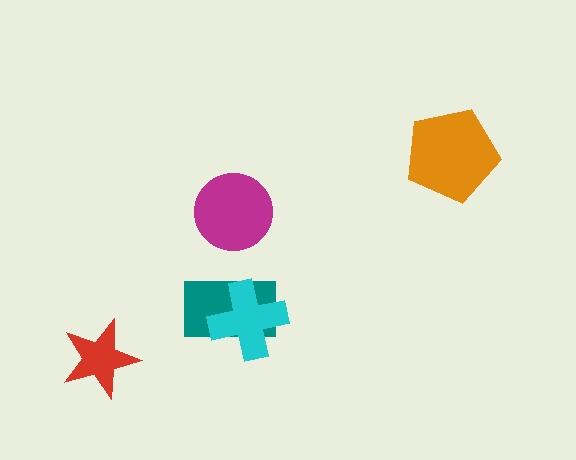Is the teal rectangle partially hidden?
Yes, it is partially covered by another shape.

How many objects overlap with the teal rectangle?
1 object overlaps with the teal rectangle.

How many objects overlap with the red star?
0 objects overlap with the red star.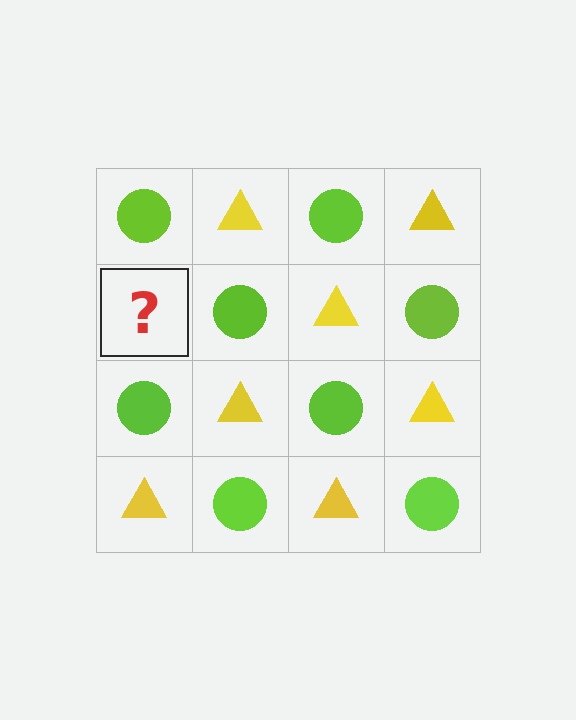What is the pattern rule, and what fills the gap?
The rule is that it alternates lime circle and yellow triangle in a checkerboard pattern. The gap should be filled with a yellow triangle.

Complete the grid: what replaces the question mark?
The question mark should be replaced with a yellow triangle.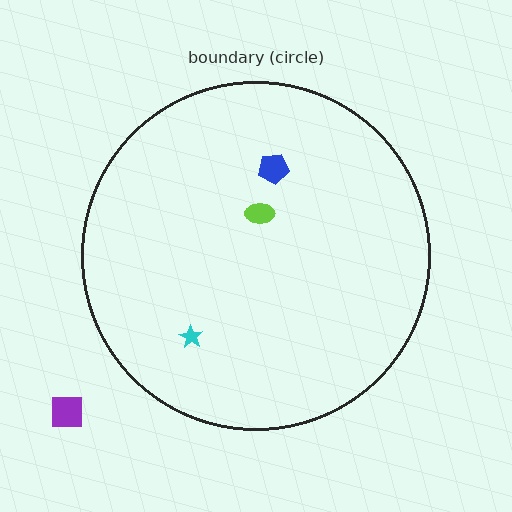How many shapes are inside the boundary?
3 inside, 1 outside.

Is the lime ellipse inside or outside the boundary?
Inside.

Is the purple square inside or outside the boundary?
Outside.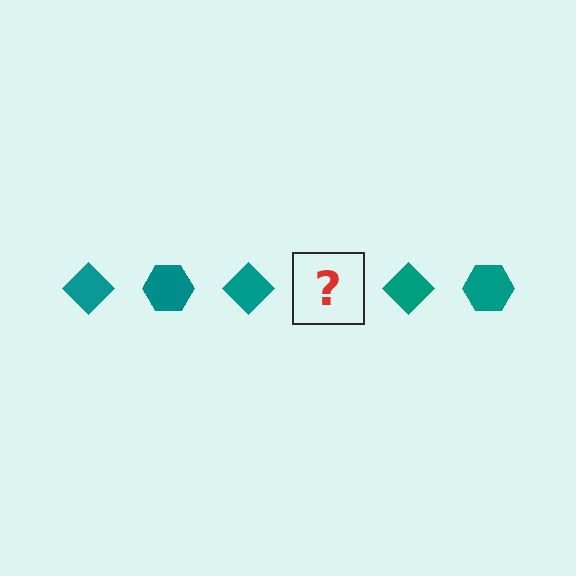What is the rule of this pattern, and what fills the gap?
The rule is that the pattern cycles through diamond, hexagon shapes in teal. The gap should be filled with a teal hexagon.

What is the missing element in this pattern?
The missing element is a teal hexagon.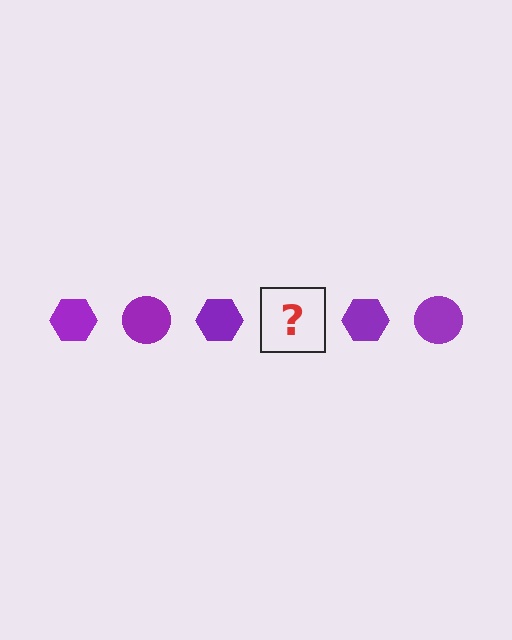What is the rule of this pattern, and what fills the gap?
The rule is that the pattern cycles through hexagon, circle shapes in purple. The gap should be filled with a purple circle.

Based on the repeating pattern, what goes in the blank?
The blank should be a purple circle.